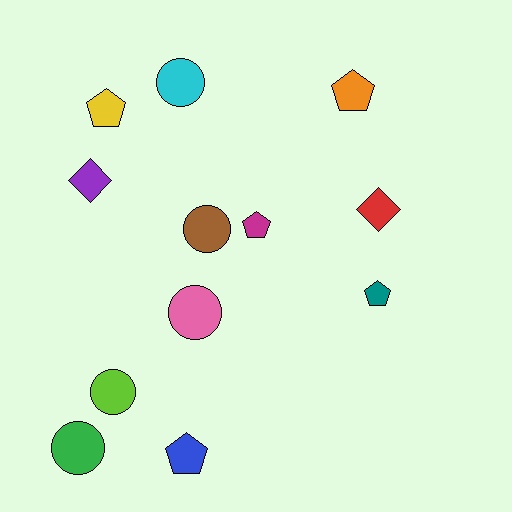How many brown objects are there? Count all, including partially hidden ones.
There is 1 brown object.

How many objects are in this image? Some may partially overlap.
There are 12 objects.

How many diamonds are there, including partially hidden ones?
There are 2 diamonds.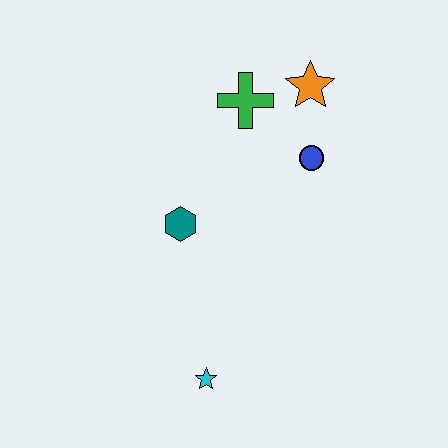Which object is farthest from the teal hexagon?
The orange star is farthest from the teal hexagon.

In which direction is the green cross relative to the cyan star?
The green cross is above the cyan star.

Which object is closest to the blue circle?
The orange star is closest to the blue circle.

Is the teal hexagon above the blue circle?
No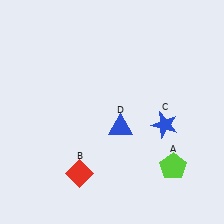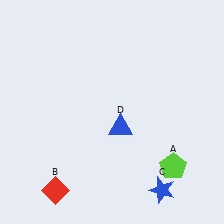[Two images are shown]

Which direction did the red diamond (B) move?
The red diamond (B) moved left.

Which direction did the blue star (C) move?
The blue star (C) moved down.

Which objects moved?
The objects that moved are: the red diamond (B), the blue star (C).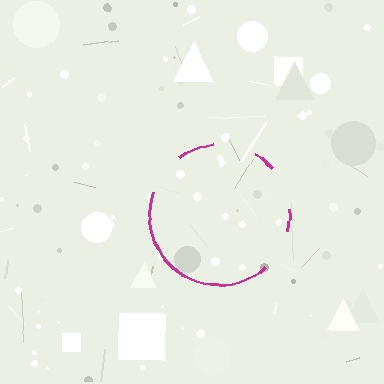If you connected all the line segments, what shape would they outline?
They would outline a circle.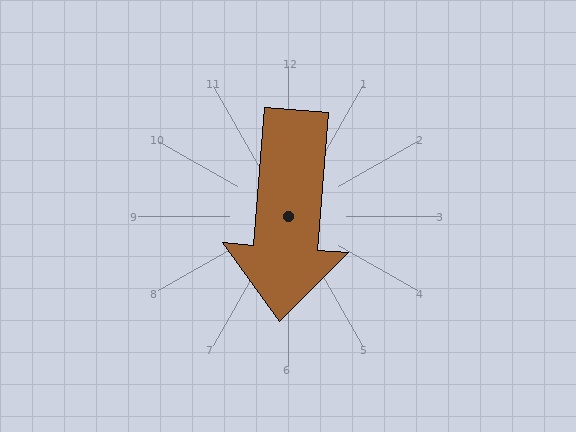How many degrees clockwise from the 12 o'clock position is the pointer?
Approximately 185 degrees.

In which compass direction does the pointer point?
South.